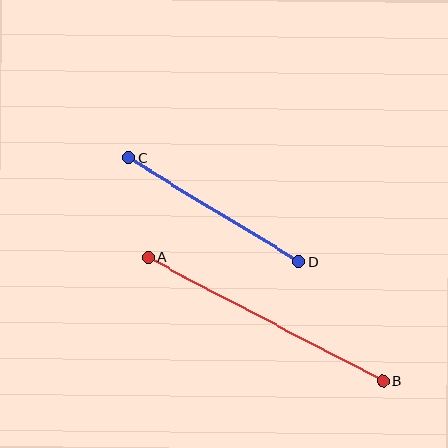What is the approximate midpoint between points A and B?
The midpoint is at approximately (265, 319) pixels.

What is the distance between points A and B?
The distance is approximately 265 pixels.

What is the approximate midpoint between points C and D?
The midpoint is at approximately (214, 209) pixels.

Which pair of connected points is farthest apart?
Points A and B are farthest apart.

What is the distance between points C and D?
The distance is approximately 199 pixels.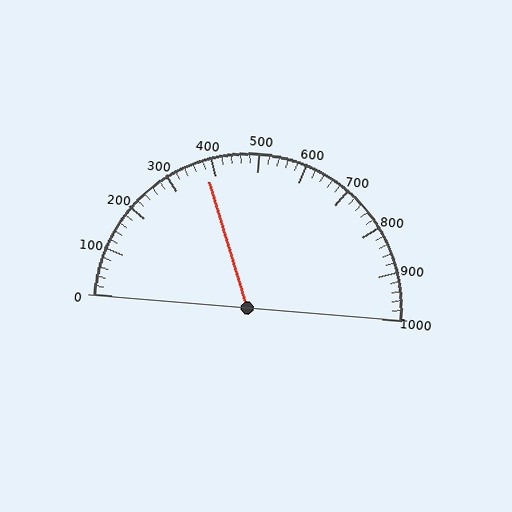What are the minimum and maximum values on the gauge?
The gauge ranges from 0 to 1000.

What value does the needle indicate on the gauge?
The needle indicates approximately 380.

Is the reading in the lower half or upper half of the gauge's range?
The reading is in the lower half of the range (0 to 1000).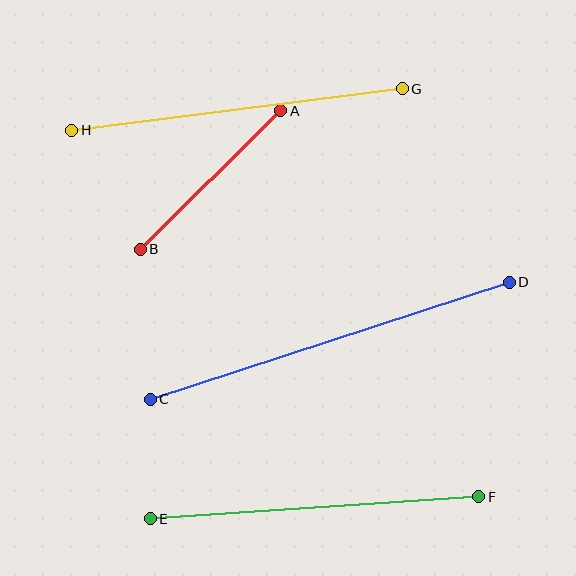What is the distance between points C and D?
The distance is approximately 377 pixels.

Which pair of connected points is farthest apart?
Points C and D are farthest apart.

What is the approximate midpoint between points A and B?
The midpoint is at approximately (210, 180) pixels.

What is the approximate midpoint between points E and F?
The midpoint is at approximately (314, 508) pixels.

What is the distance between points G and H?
The distance is approximately 333 pixels.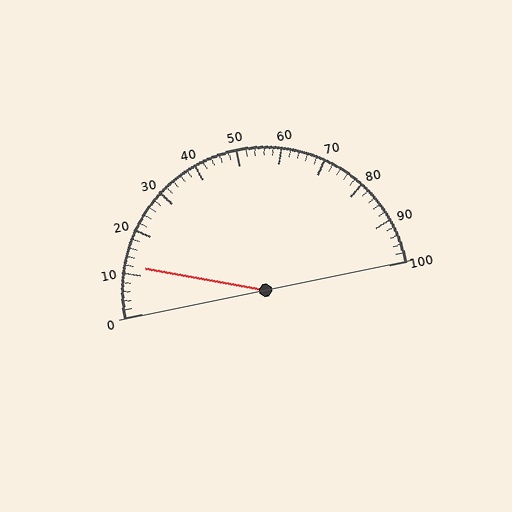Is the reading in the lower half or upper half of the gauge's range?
The reading is in the lower half of the range (0 to 100).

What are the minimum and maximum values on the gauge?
The gauge ranges from 0 to 100.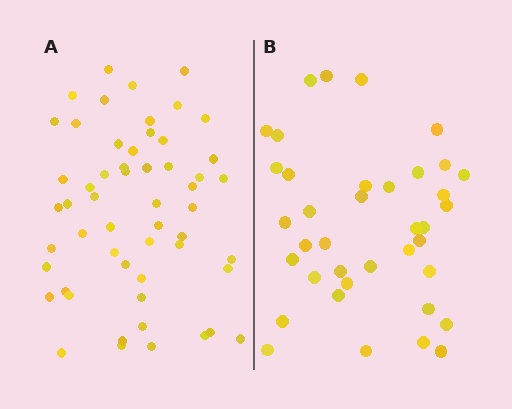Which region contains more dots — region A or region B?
Region A (the left region) has more dots.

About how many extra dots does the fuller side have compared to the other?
Region A has approximately 15 more dots than region B.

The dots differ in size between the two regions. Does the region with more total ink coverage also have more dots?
No. Region B has more total ink coverage because its dots are larger, but region A actually contains more individual dots. Total area can be misleading — the number of items is what matters here.